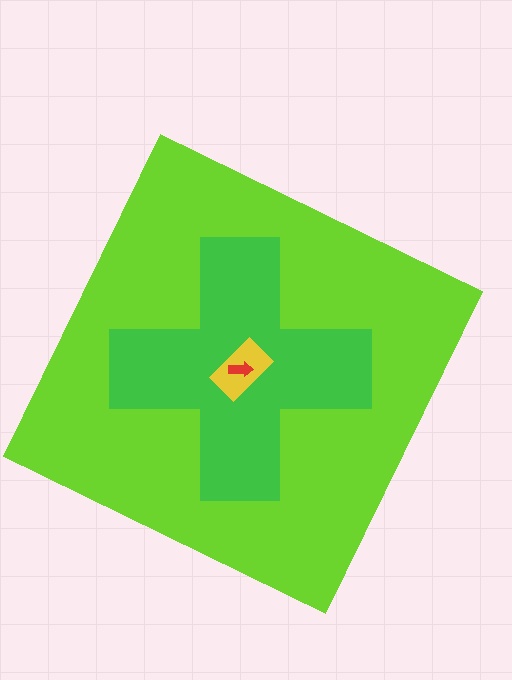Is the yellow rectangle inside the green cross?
Yes.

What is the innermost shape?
The red arrow.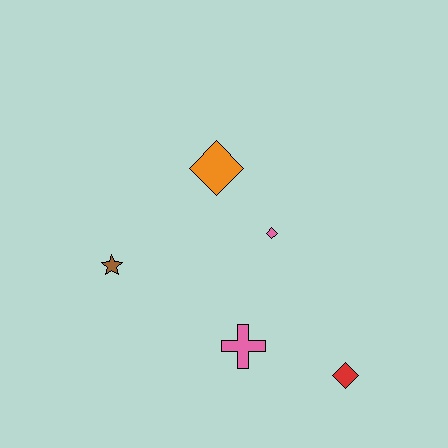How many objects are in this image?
There are 5 objects.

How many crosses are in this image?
There is 1 cross.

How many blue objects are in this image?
There are no blue objects.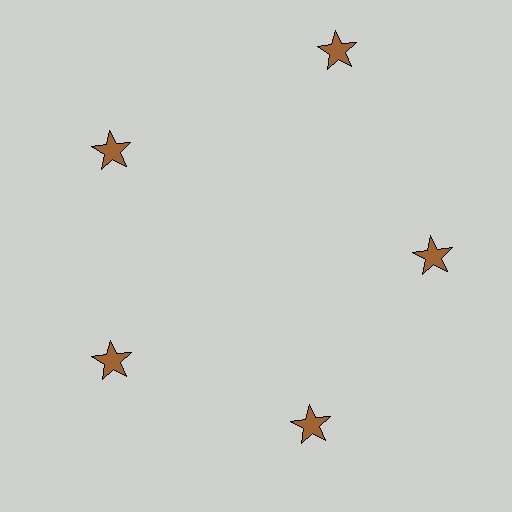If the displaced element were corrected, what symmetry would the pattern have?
It would have 5-fold rotational symmetry — the pattern would map onto itself every 72 degrees.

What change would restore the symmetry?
The symmetry would be restored by moving it inward, back onto the ring so that all 5 stars sit at equal angles and equal distance from the center.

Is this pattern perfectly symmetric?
No. The 5 brown stars are arranged in a ring, but one element near the 1 o'clock position is pushed outward from the center, breaking the 5-fold rotational symmetry.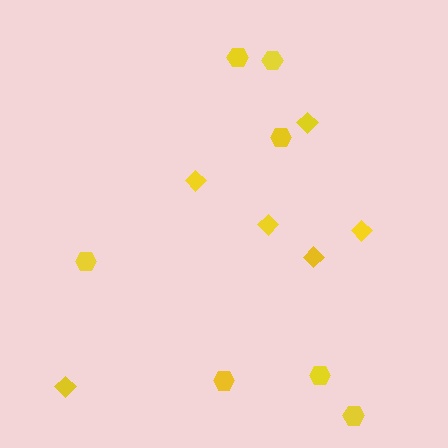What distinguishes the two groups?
There are 2 groups: one group of hexagons (7) and one group of diamonds (6).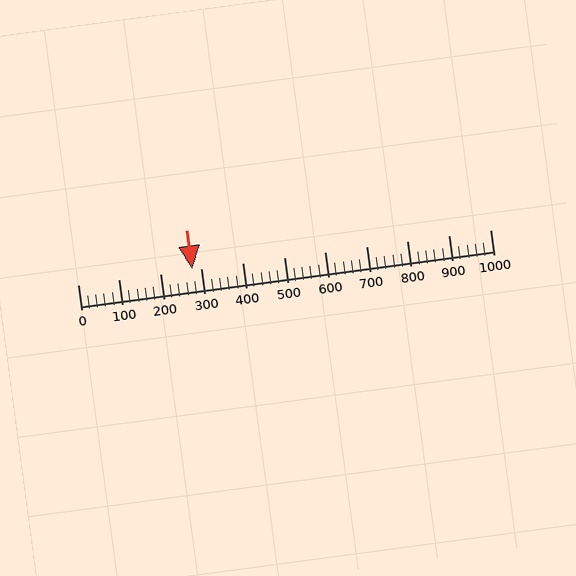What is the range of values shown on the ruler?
The ruler shows values from 0 to 1000.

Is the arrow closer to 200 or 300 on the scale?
The arrow is closer to 300.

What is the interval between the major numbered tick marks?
The major tick marks are spaced 100 units apart.